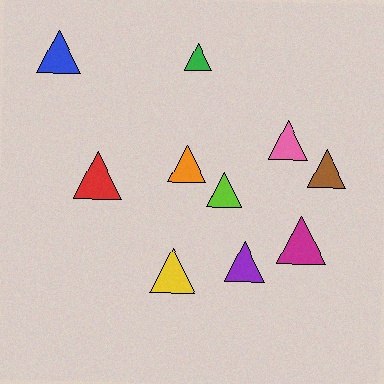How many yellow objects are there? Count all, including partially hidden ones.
There is 1 yellow object.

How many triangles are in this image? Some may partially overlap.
There are 10 triangles.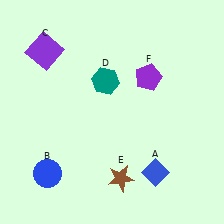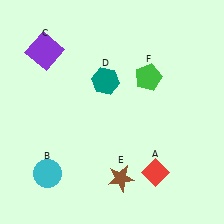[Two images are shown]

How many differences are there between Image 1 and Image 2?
There are 3 differences between the two images.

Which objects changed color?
A changed from blue to red. B changed from blue to cyan. F changed from purple to green.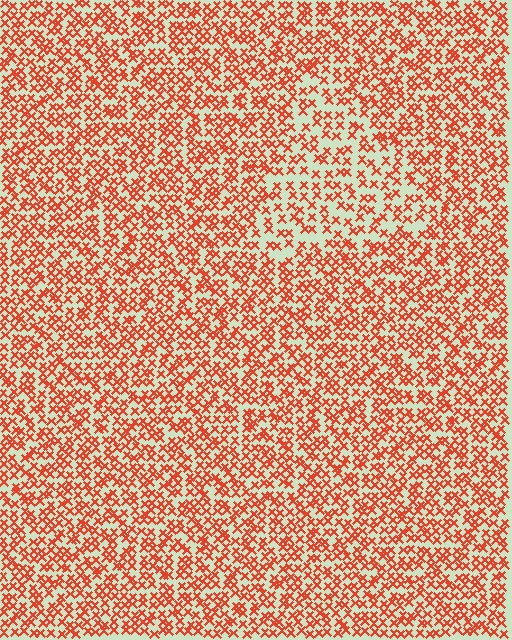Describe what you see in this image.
The image contains small red elements arranged at two different densities. A triangle-shaped region is visible where the elements are less densely packed than the surrounding area.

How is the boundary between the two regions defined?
The boundary is defined by a change in element density (approximately 1.7x ratio). All elements are the same color, size, and shape.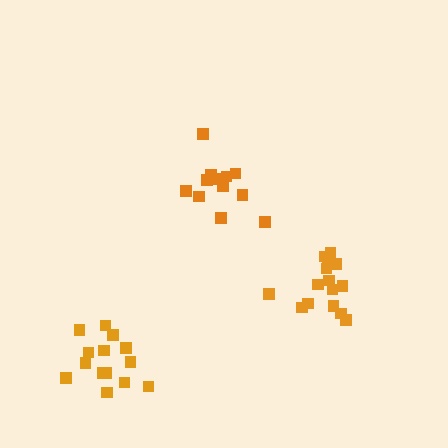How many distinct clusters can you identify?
There are 3 distinct clusters.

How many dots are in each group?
Group 1: 12 dots, Group 2: 15 dots, Group 3: 14 dots (41 total).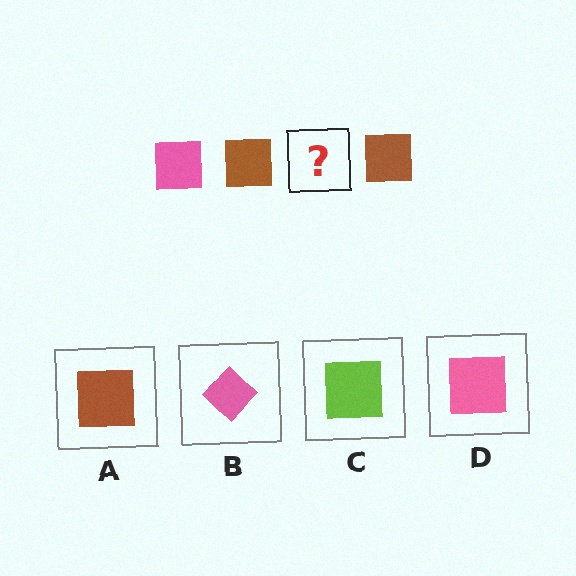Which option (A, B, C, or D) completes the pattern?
D.